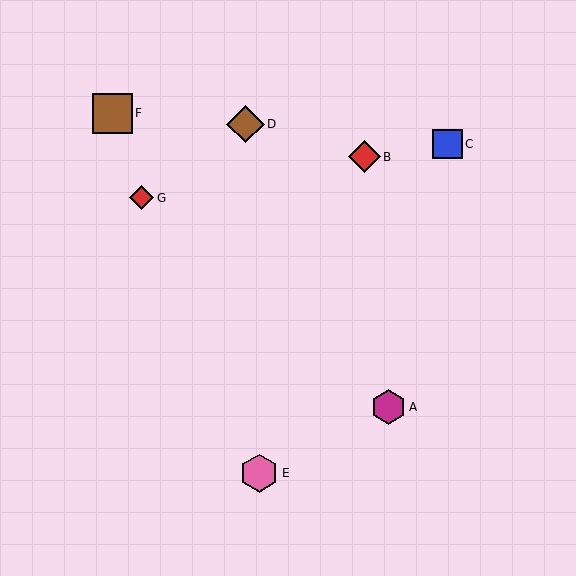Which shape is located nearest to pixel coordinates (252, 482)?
The pink hexagon (labeled E) at (259, 473) is nearest to that location.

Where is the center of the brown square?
The center of the brown square is at (112, 113).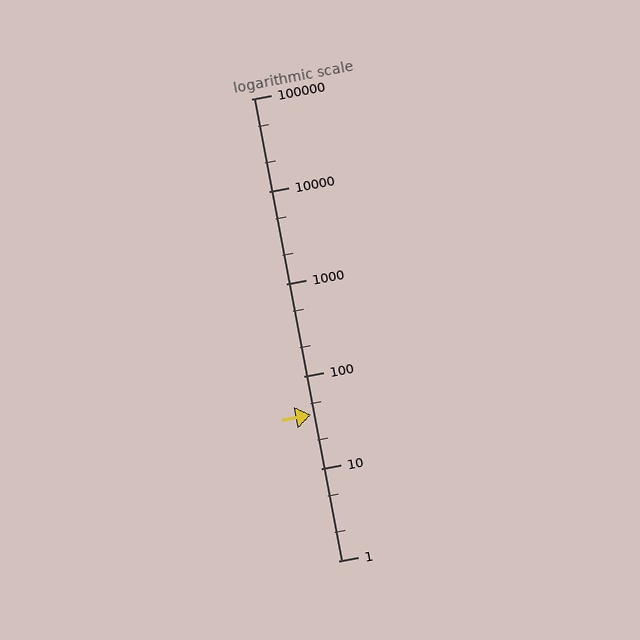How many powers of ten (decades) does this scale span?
The scale spans 5 decades, from 1 to 100000.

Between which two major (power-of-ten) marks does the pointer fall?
The pointer is between 10 and 100.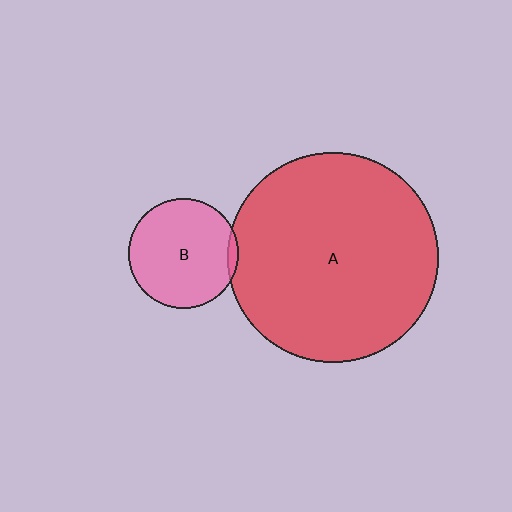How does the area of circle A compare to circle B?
Approximately 3.6 times.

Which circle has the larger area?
Circle A (red).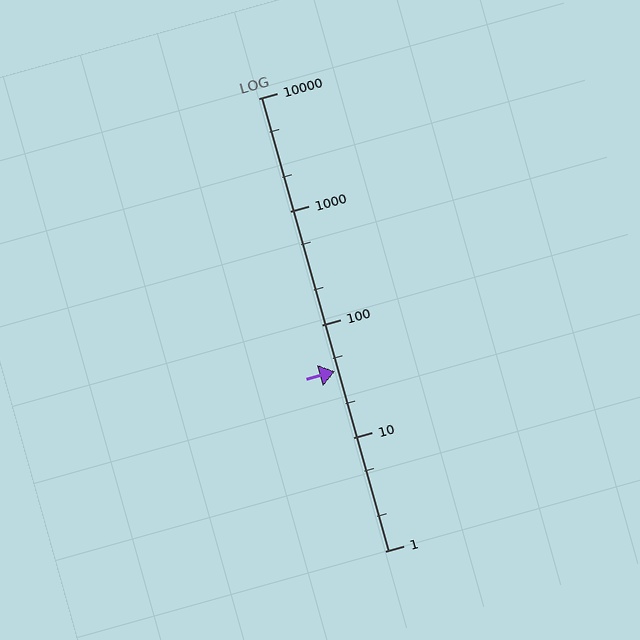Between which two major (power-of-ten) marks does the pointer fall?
The pointer is between 10 and 100.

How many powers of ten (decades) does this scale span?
The scale spans 4 decades, from 1 to 10000.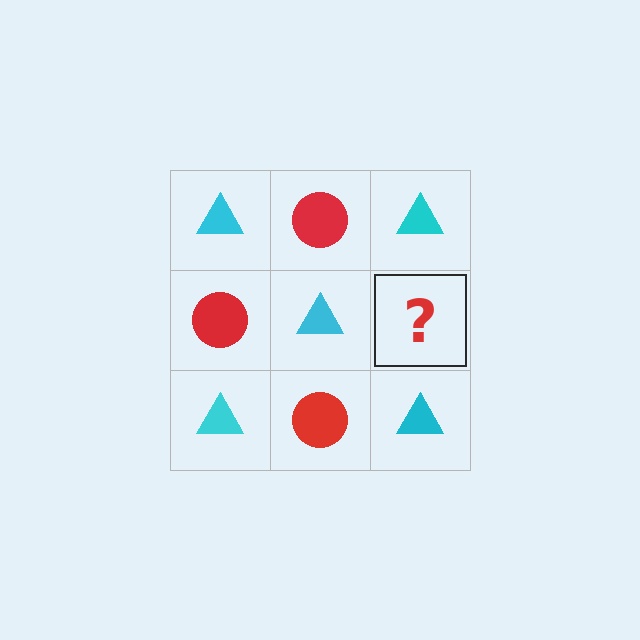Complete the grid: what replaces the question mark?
The question mark should be replaced with a red circle.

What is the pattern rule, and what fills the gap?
The rule is that it alternates cyan triangle and red circle in a checkerboard pattern. The gap should be filled with a red circle.